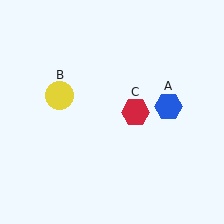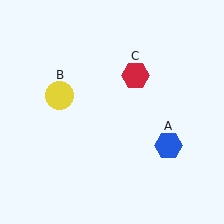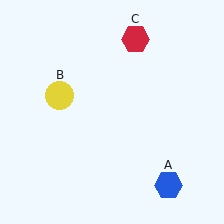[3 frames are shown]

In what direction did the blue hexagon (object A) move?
The blue hexagon (object A) moved down.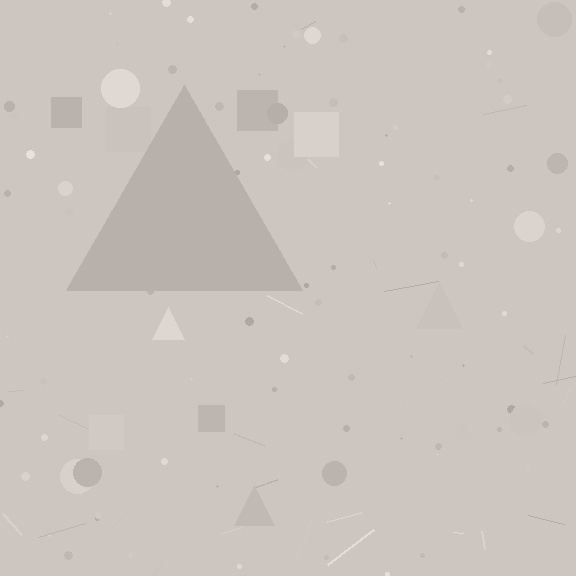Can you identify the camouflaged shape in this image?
The camouflaged shape is a triangle.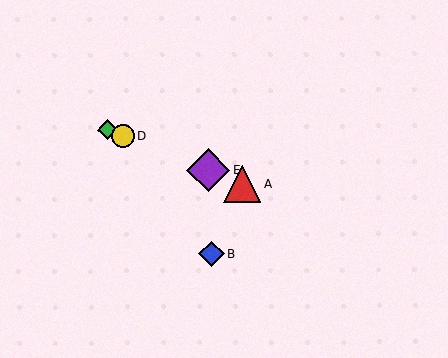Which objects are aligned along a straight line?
Objects A, C, D, E are aligned along a straight line.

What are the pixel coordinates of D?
Object D is at (123, 136).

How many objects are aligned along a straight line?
4 objects (A, C, D, E) are aligned along a straight line.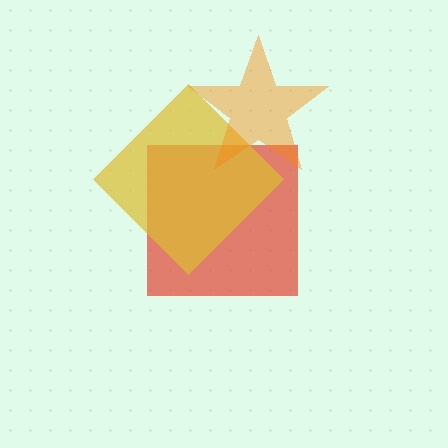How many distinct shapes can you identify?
There are 3 distinct shapes: a red square, a yellow diamond, an orange star.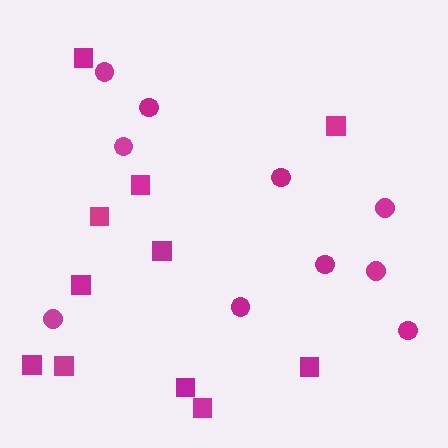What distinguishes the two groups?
There are 2 groups: one group of circles (10) and one group of squares (11).